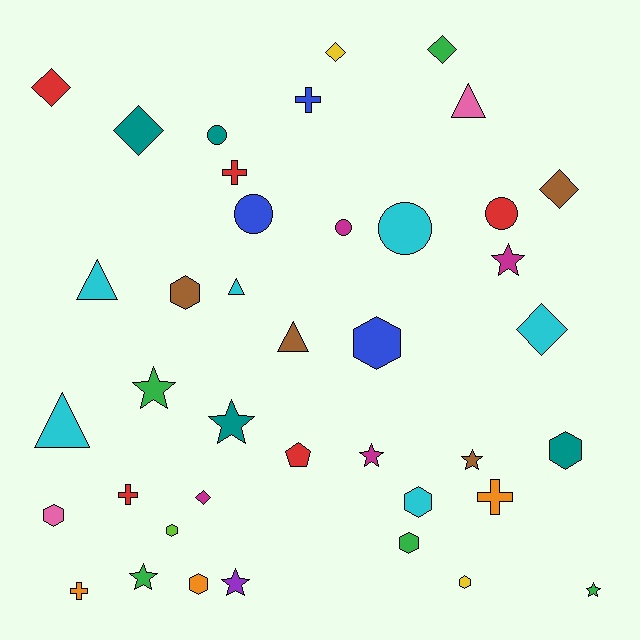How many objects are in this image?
There are 40 objects.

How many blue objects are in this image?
There are 3 blue objects.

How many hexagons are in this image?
There are 9 hexagons.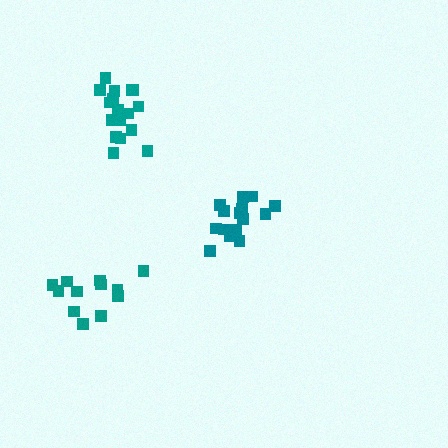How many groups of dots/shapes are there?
There are 3 groups.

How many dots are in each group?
Group 1: 12 dots, Group 2: 15 dots, Group 3: 17 dots (44 total).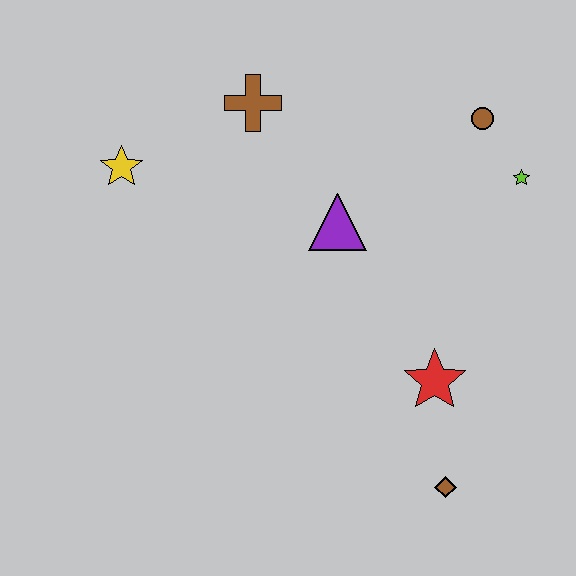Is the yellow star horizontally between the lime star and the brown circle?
No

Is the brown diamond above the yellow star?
No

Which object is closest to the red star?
The brown diamond is closest to the red star.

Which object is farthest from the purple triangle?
The brown diamond is farthest from the purple triangle.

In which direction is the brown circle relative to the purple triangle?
The brown circle is to the right of the purple triangle.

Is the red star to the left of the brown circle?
Yes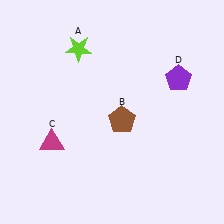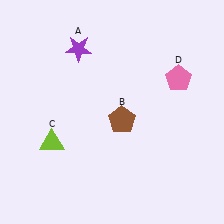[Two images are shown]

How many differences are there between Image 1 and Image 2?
There are 3 differences between the two images.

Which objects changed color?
A changed from lime to purple. C changed from magenta to lime. D changed from purple to pink.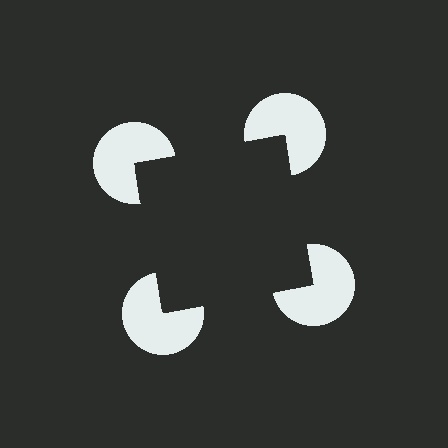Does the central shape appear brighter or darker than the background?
It typically appears slightly darker than the background, even though no actual brightness change is drawn.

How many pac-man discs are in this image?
There are 4 — one at each vertex of the illusory square.